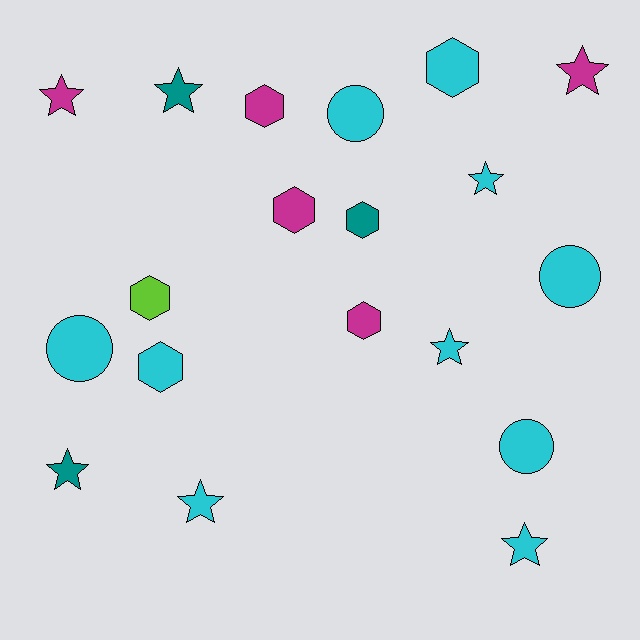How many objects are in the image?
There are 19 objects.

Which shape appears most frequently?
Star, with 8 objects.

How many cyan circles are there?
There are 4 cyan circles.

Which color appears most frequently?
Cyan, with 10 objects.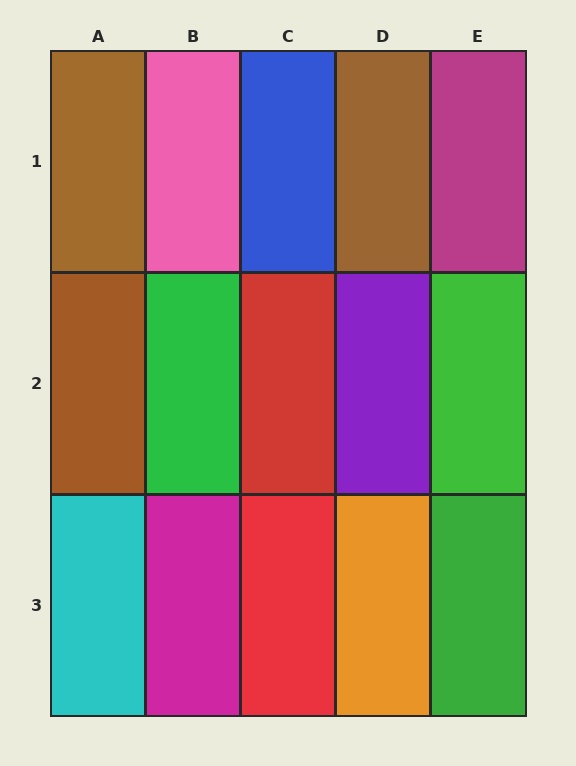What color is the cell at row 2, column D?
Purple.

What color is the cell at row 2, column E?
Green.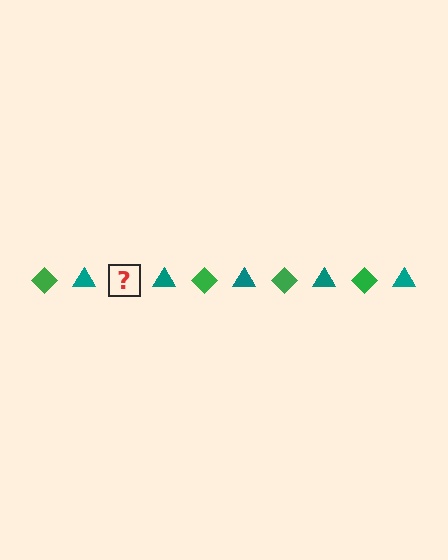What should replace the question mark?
The question mark should be replaced with a green diamond.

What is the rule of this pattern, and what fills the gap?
The rule is that the pattern alternates between green diamond and teal triangle. The gap should be filled with a green diamond.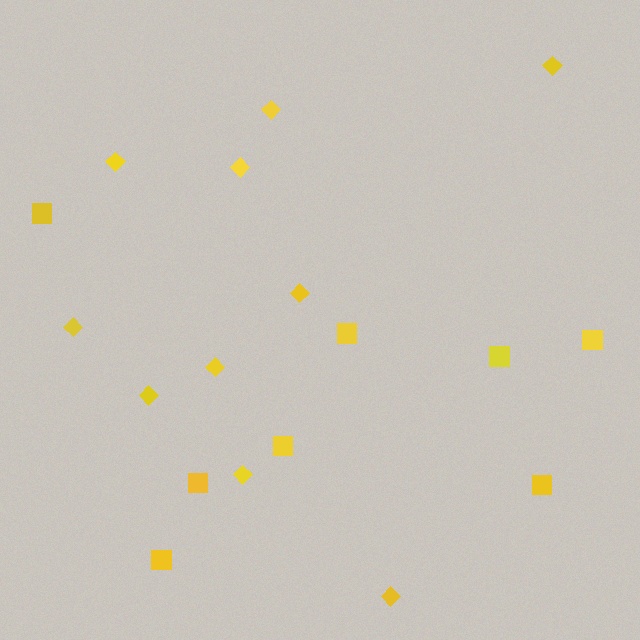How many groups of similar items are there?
There are 2 groups: one group of diamonds (10) and one group of squares (8).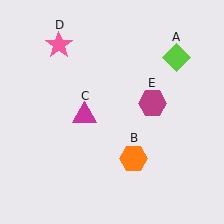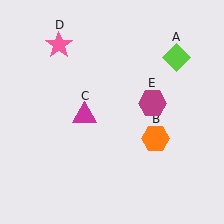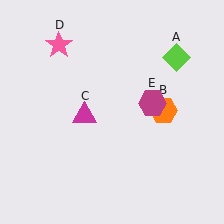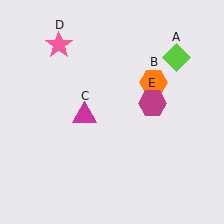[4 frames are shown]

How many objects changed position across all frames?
1 object changed position: orange hexagon (object B).